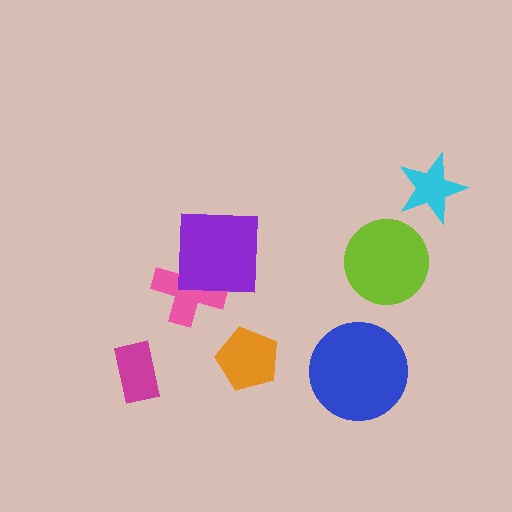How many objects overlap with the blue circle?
0 objects overlap with the blue circle.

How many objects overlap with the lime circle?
0 objects overlap with the lime circle.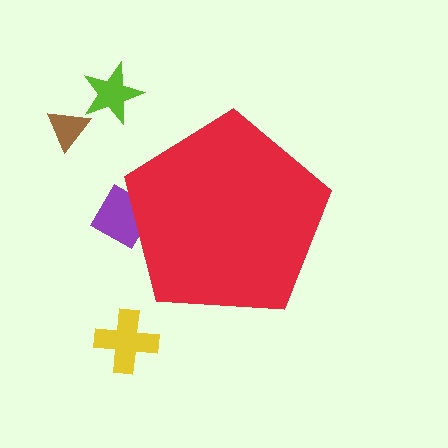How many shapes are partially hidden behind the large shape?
1 shape is partially hidden.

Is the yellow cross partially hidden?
No, the yellow cross is fully visible.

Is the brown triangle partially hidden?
No, the brown triangle is fully visible.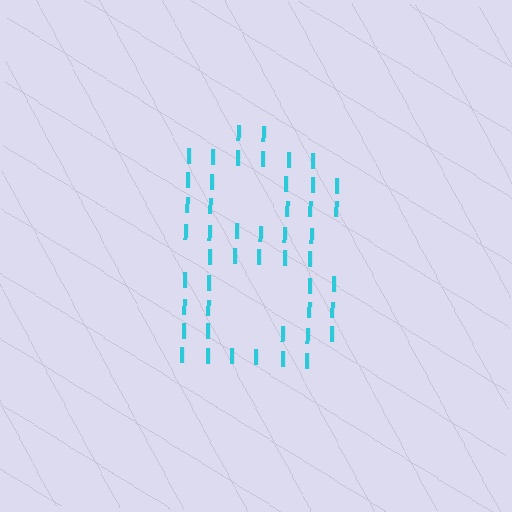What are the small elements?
The small elements are letter I's.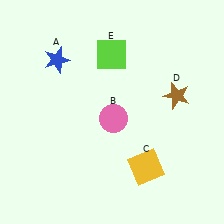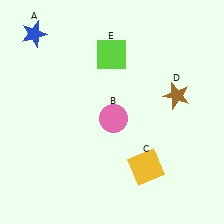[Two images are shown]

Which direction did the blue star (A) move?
The blue star (A) moved up.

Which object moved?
The blue star (A) moved up.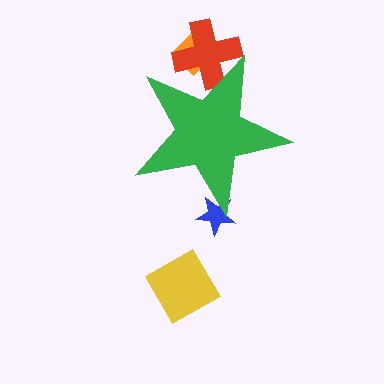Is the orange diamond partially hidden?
Yes, the orange diamond is partially hidden behind the green star.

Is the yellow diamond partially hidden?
No, the yellow diamond is fully visible.